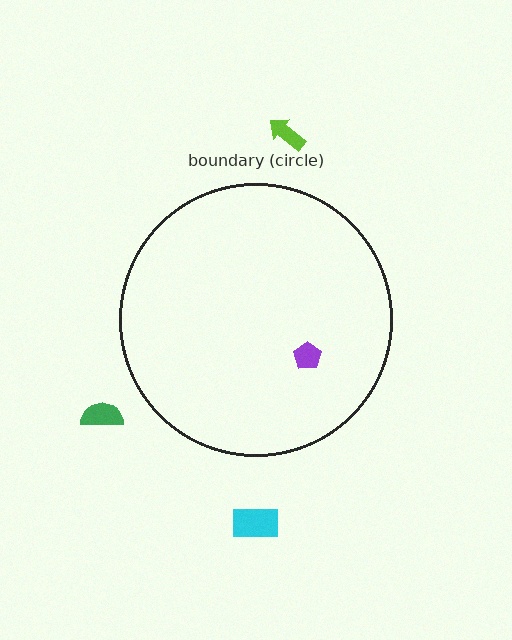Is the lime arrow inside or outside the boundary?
Outside.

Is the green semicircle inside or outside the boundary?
Outside.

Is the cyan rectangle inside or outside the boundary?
Outside.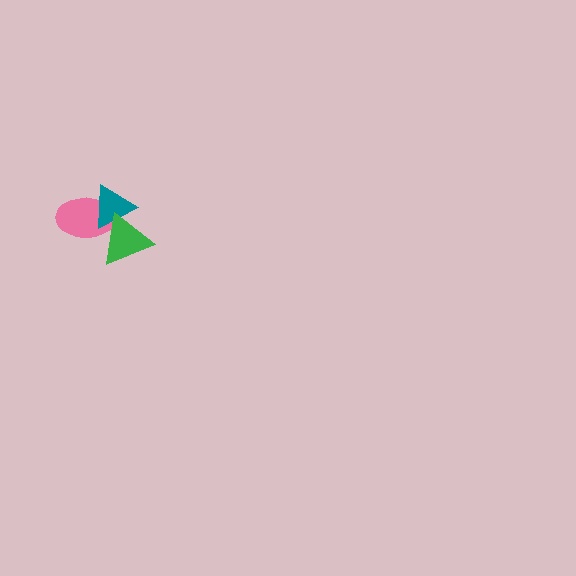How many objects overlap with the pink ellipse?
2 objects overlap with the pink ellipse.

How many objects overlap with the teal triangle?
2 objects overlap with the teal triangle.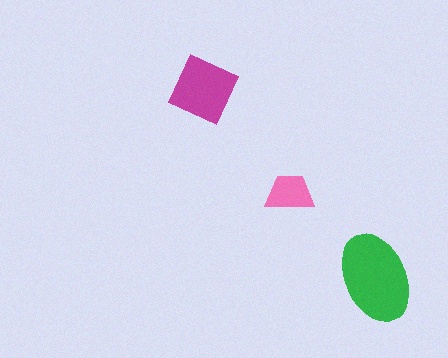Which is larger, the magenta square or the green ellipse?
The green ellipse.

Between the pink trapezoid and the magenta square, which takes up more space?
The magenta square.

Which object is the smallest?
The pink trapezoid.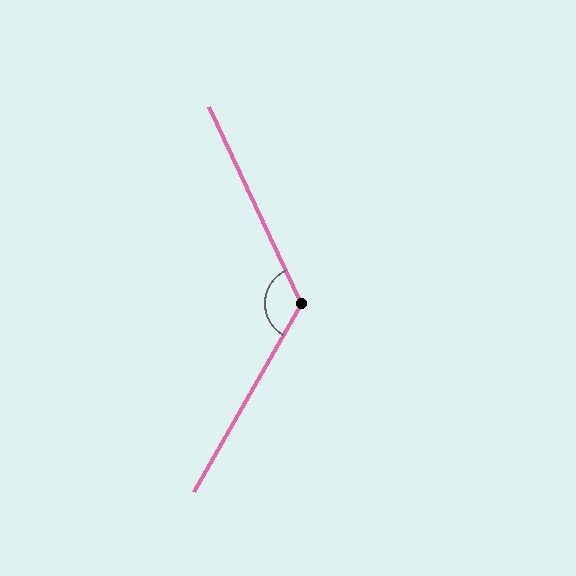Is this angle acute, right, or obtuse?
It is obtuse.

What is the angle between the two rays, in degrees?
Approximately 125 degrees.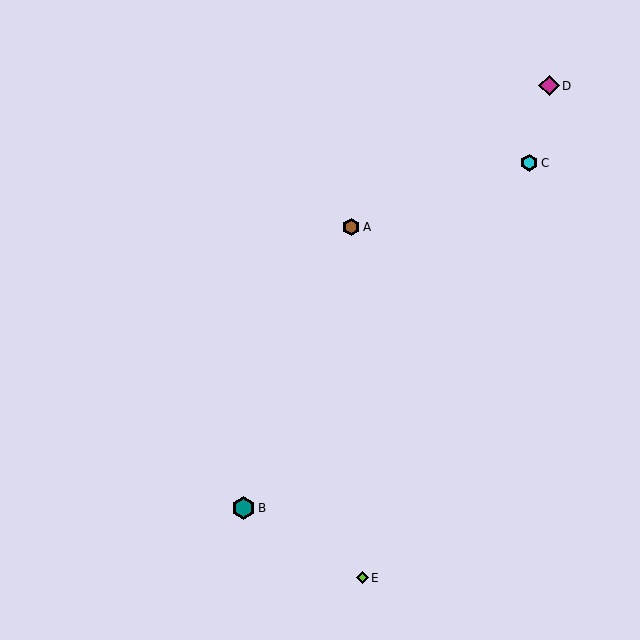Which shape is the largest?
The teal hexagon (labeled B) is the largest.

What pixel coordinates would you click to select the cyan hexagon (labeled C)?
Click at (529, 163) to select the cyan hexagon C.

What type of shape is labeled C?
Shape C is a cyan hexagon.